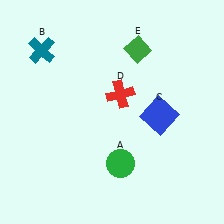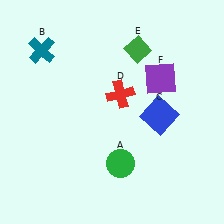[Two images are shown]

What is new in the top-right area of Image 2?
A purple square (F) was added in the top-right area of Image 2.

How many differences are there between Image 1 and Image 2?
There is 1 difference between the two images.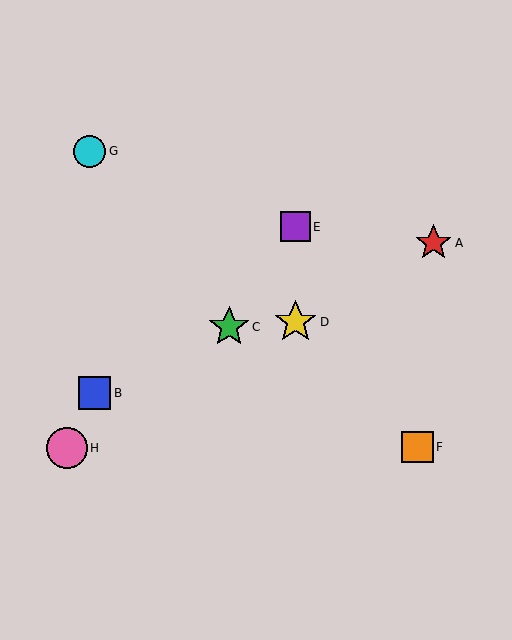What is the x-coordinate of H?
Object H is at x≈67.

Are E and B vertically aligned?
No, E is at x≈296 and B is at x≈95.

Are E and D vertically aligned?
Yes, both are at x≈296.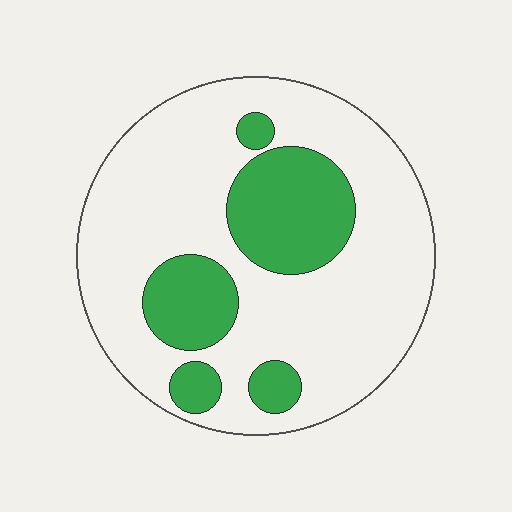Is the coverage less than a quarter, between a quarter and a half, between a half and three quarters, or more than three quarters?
Between a quarter and a half.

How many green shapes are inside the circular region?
5.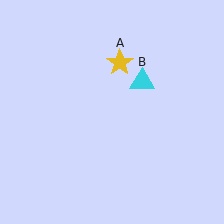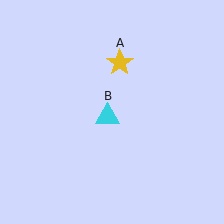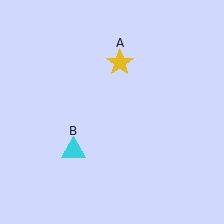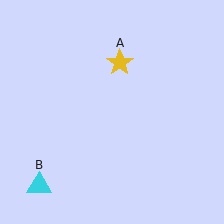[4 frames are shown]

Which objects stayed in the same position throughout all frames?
Yellow star (object A) remained stationary.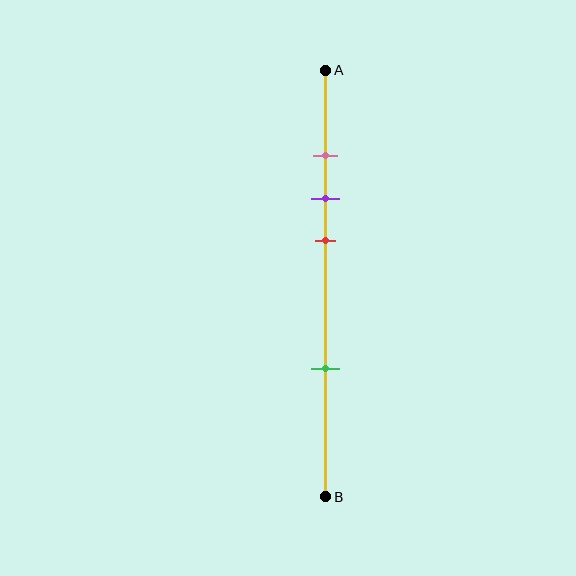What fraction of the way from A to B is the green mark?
The green mark is approximately 70% (0.7) of the way from A to B.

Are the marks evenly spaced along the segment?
No, the marks are not evenly spaced.